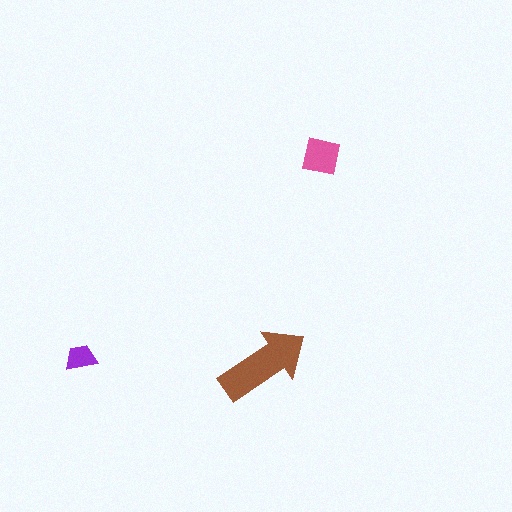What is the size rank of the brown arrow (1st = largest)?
1st.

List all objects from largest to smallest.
The brown arrow, the pink square, the purple trapezoid.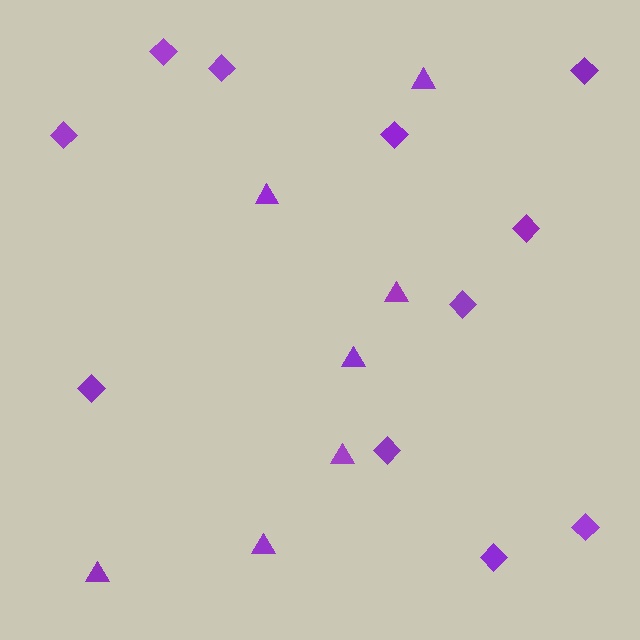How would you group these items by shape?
There are 2 groups: one group of diamonds (11) and one group of triangles (7).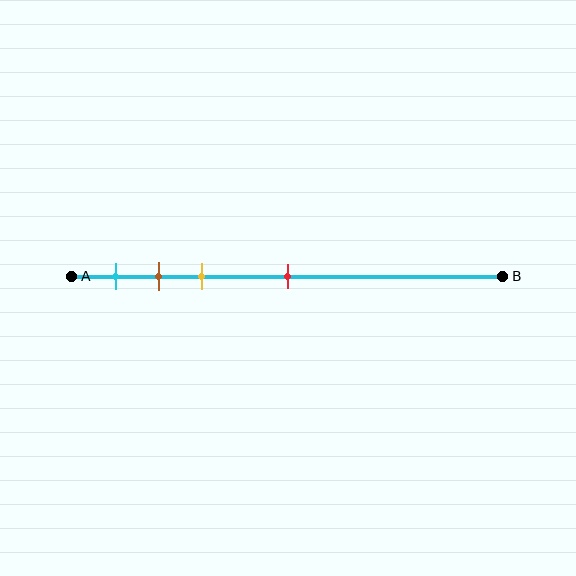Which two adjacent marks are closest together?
The brown and yellow marks are the closest adjacent pair.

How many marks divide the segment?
There are 4 marks dividing the segment.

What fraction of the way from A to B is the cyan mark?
The cyan mark is approximately 10% (0.1) of the way from A to B.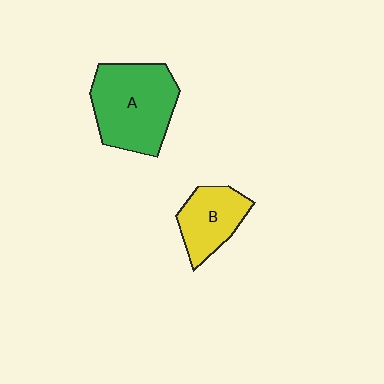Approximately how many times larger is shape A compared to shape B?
Approximately 1.7 times.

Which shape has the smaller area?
Shape B (yellow).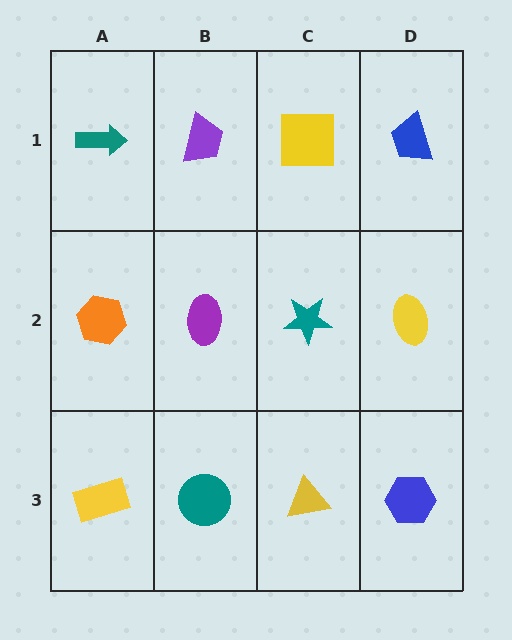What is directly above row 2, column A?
A teal arrow.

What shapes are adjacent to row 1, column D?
A yellow ellipse (row 2, column D), a yellow square (row 1, column C).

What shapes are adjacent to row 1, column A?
An orange hexagon (row 2, column A), a purple trapezoid (row 1, column B).